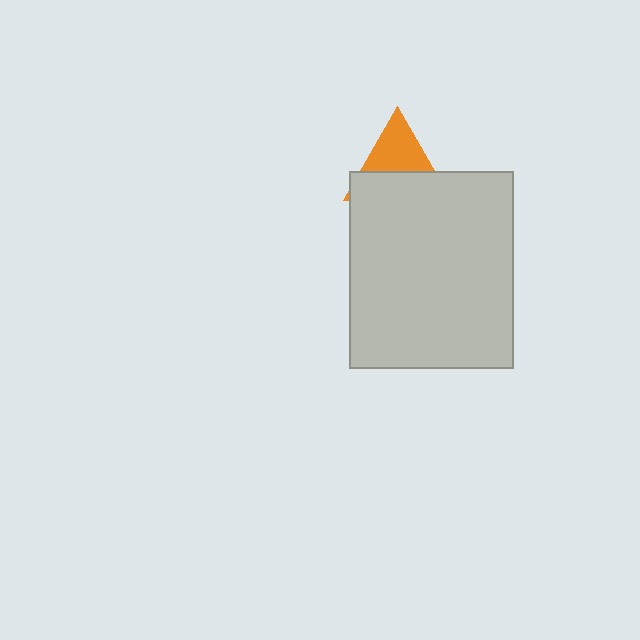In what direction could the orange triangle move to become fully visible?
The orange triangle could move up. That would shift it out from behind the light gray rectangle entirely.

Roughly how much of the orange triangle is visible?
About half of it is visible (roughly 48%).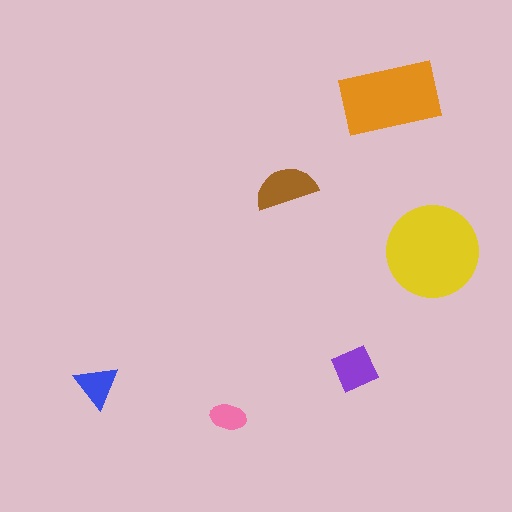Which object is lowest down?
The pink ellipse is bottommost.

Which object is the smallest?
The pink ellipse.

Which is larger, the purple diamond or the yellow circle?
The yellow circle.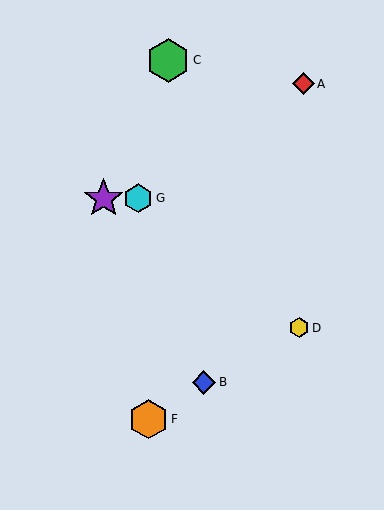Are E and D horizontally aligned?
No, E is at y≈198 and D is at y≈328.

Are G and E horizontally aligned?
Yes, both are at y≈198.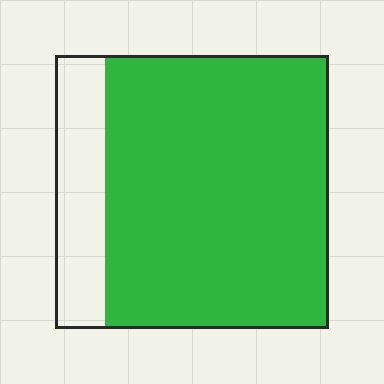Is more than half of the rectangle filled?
Yes.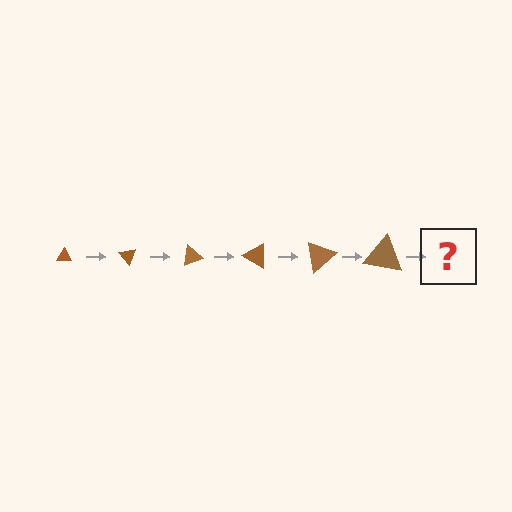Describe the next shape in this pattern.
It should be a triangle, larger than the previous one and rotated 300 degrees from the start.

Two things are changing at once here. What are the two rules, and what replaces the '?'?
The two rules are that the triangle grows larger each step and it rotates 50 degrees each step. The '?' should be a triangle, larger than the previous one and rotated 300 degrees from the start.